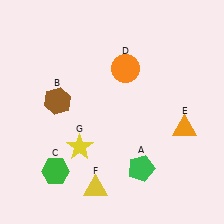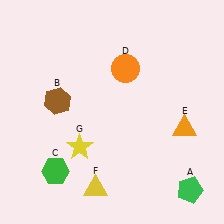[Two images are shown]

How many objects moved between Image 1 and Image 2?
1 object moved between the two images.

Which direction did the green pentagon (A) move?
The green pentagon (A) moved right.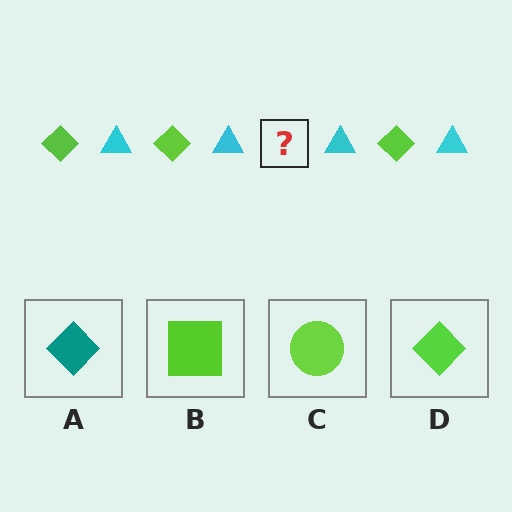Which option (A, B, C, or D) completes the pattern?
D.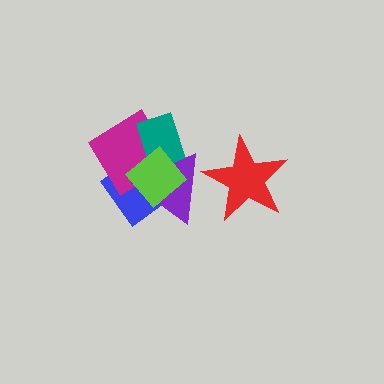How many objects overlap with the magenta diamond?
4 objects overlap with the magenta diamond.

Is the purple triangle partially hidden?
Yes, it is partially covered by another shape.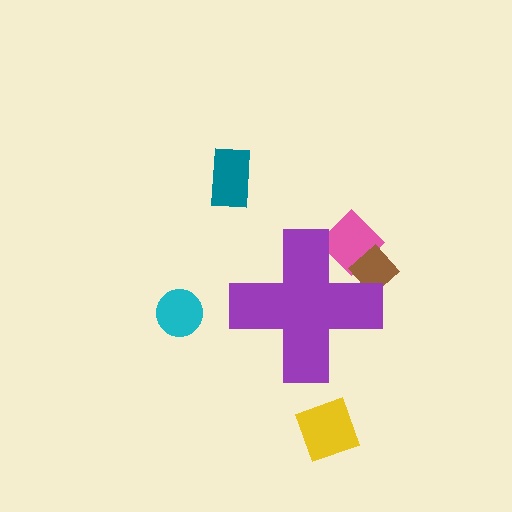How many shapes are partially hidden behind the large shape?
2 shapes are partially hidden.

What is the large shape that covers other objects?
A purple cross.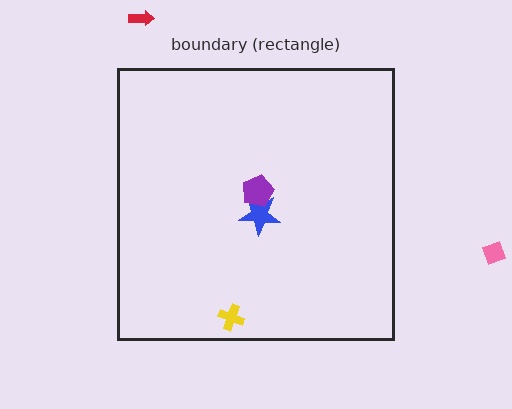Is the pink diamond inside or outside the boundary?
Outside.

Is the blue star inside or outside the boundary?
Inside.